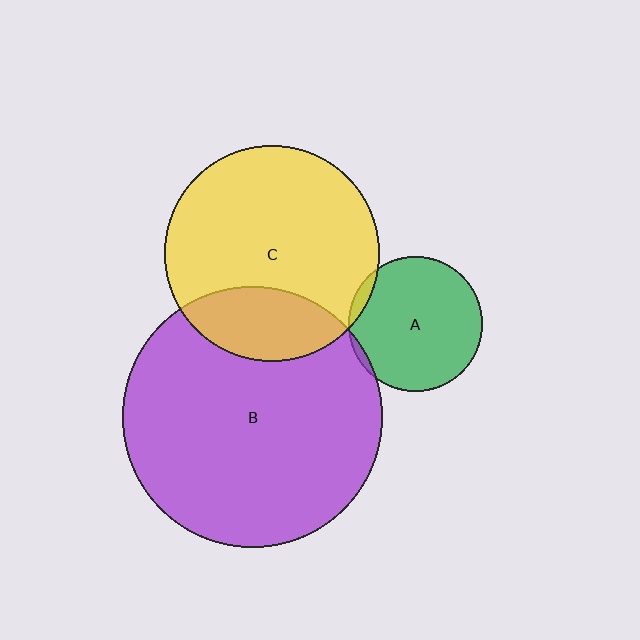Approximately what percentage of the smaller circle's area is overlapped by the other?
Approximately 25%.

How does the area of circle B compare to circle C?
Approximately 1.5 times.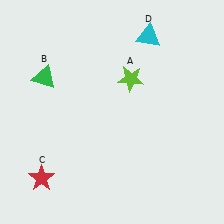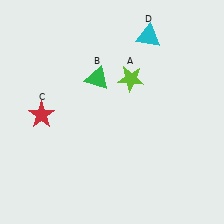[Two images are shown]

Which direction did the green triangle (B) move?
The green triangle (B) moved right.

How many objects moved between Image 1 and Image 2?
2 objects moved between the two images.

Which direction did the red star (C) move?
The red star (C) moved up.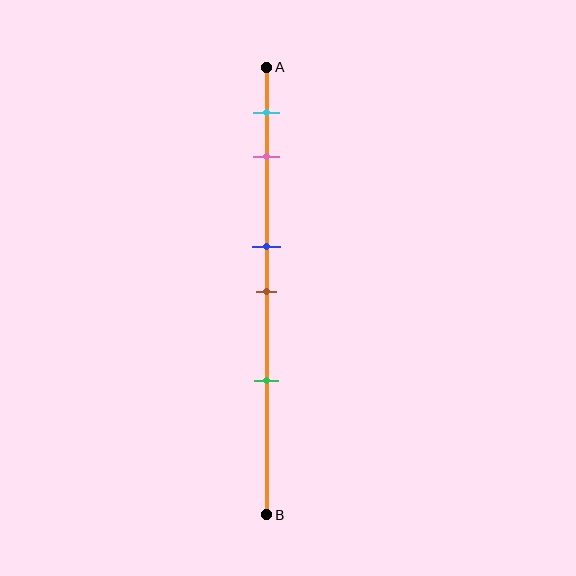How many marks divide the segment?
There are 5 marks dividing the segment.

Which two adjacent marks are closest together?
The blue and brown marks are the closest adjacent pair.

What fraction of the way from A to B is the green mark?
The green mark is approximately 70% (0.7) of the way from A to B.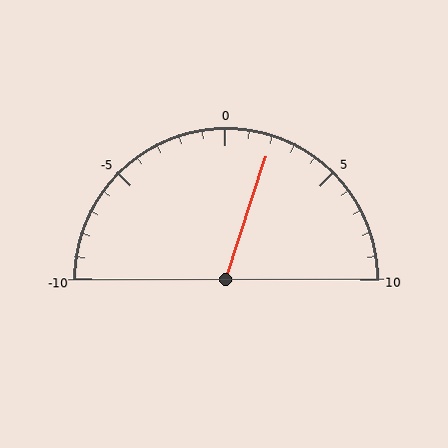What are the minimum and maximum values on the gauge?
The gauge ranges from -10 to 10.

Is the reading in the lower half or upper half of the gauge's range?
The reading is in the upper half of the range (-10 to 10).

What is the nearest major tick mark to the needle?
The nearest major tick mark is 0.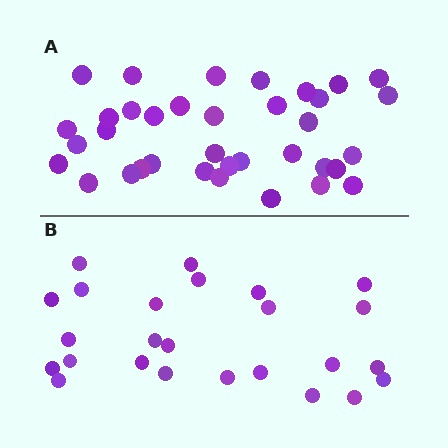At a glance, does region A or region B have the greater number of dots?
Region A (the top region) has more dots.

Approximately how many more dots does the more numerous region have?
Region A has roughly 12 or so more dots than region B.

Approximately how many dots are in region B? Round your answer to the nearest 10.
About 20 dots. (The exact count is 25, which rounds to 20.)